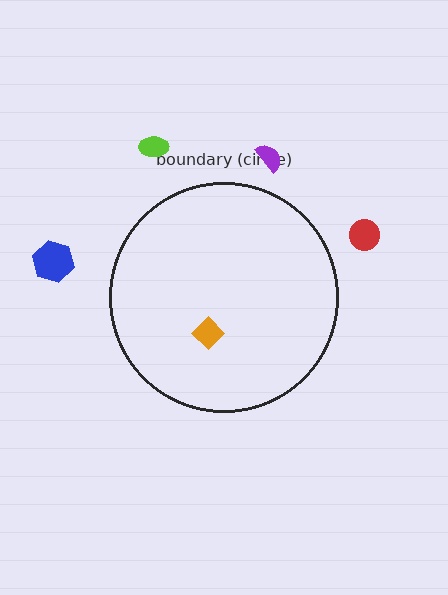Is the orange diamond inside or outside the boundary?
Inside.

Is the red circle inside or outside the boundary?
Outside.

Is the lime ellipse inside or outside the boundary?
Outside.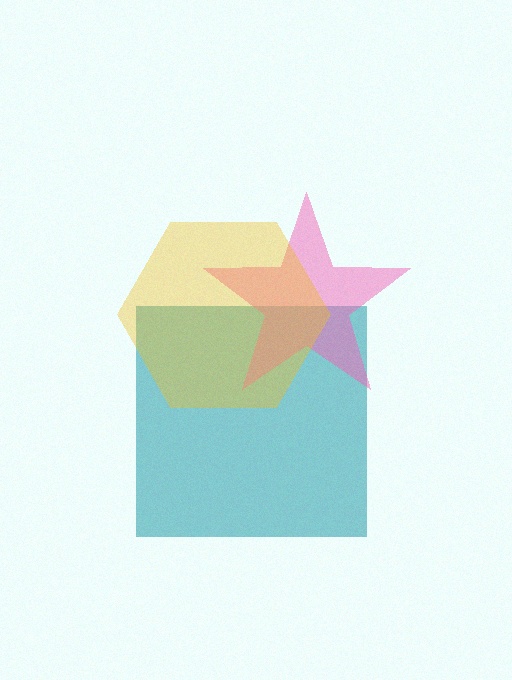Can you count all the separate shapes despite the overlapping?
Yes, there are 3 separate shapes.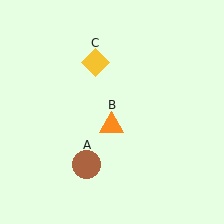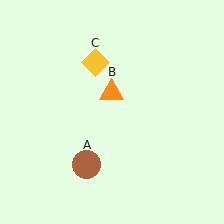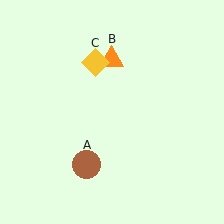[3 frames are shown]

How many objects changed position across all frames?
1 object changed position: orange triangle (object B).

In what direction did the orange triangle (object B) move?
The orange triangle (object B) moved up.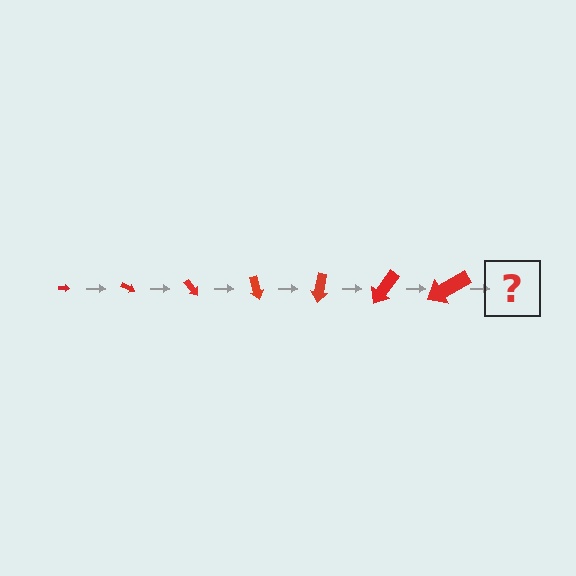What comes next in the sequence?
The next element should be an arrow, larger than the previous one and rotated 175 degrees from the start.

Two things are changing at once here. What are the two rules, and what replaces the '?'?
The two rules are that the arrow grows larger each step and it rotates 25 degrees each step. The '?' should be an arrow, larger than the previous one and rotated 175 degrees from the start.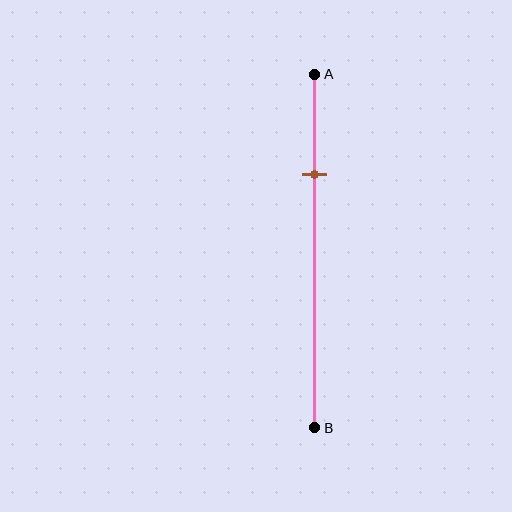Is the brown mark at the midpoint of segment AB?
No, the mark is at about 30% from A, not at the 50% midpoint.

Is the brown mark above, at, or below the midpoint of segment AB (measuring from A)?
The brown mark is above the midpoint of segment AB.